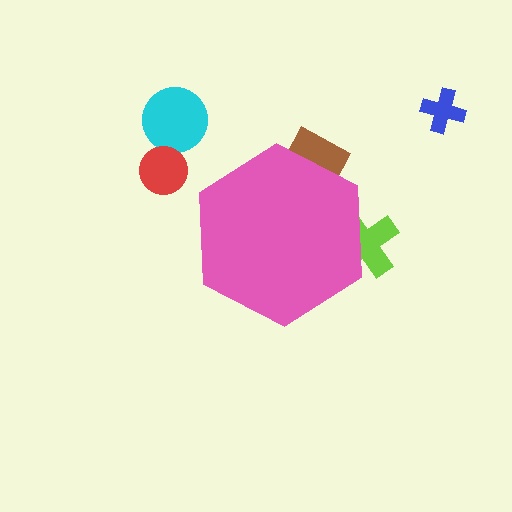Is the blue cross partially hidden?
No, the blue cross is fully visible.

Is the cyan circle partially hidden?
No, the cyan circle is fully visible.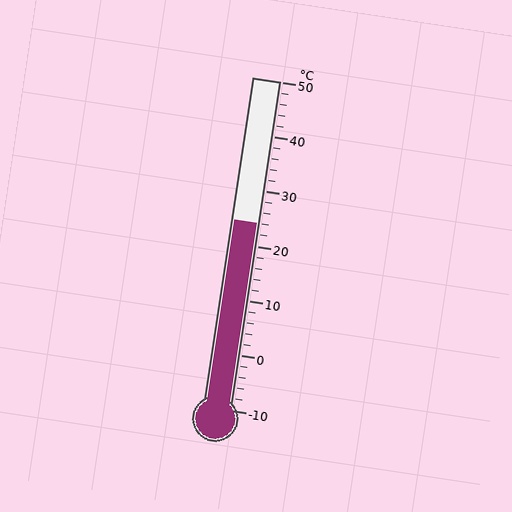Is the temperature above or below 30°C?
The temperature is below 30°C.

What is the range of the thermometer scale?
The thermometer scale ranges from -10°C to 50°C.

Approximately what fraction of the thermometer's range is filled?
The thermometer is filled to approximately 55% of its range.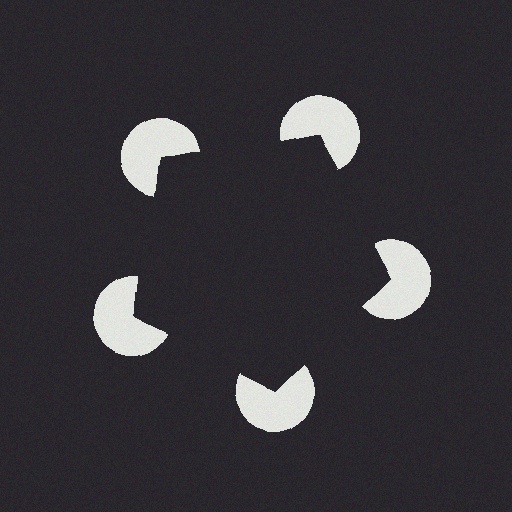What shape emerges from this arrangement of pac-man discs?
An illusory pentagon — its edges are inferred from the aligned wedge cuts in the pac-man discs, not physically drawn.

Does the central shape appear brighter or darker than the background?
It typically appears slightly darker than the background, even though no actual brightness change is drawn.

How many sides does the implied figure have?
5 sides.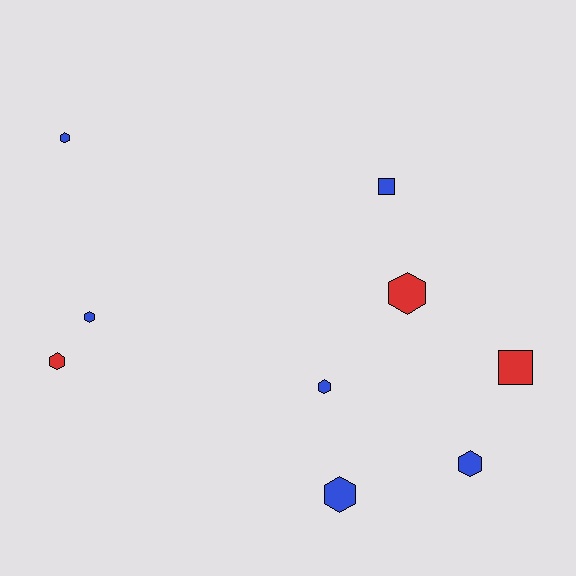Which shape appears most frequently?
Hexagon, with 7 objects.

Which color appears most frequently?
Blue, with 6 objects.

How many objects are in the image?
There are 9 objects.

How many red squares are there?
There is 1 red square.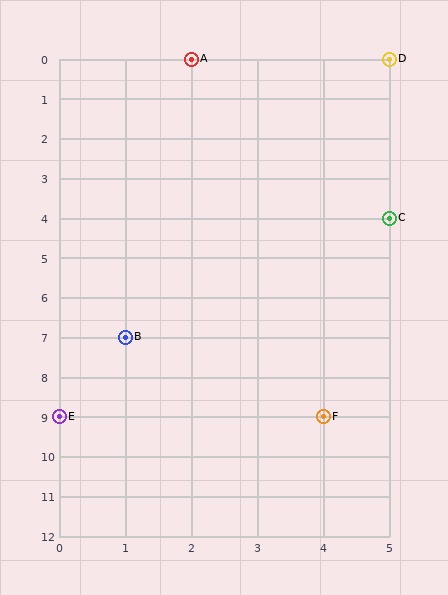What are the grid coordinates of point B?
Point B is at grid coordinates (1, 7).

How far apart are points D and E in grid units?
Points D and E are 5 columns and 9 rows apart (about 10.3 grid units diagonally).